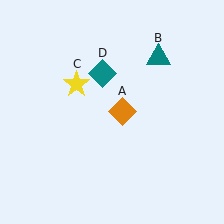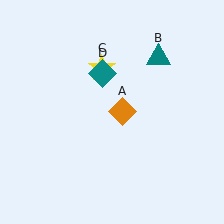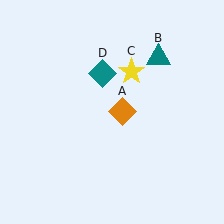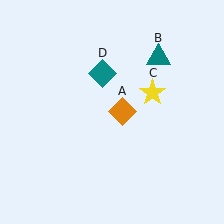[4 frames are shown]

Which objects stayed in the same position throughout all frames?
Orange diamond (object A) and teal triangle (object B) and teal diamond (object D) remained stationary.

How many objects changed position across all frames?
1 object changed position: yellow star (object C).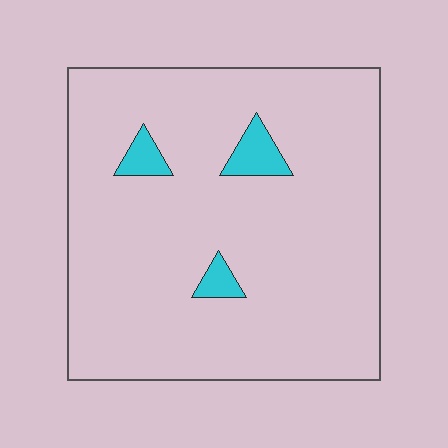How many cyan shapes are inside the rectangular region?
3.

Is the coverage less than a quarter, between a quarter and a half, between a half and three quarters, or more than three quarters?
Less than a quarter.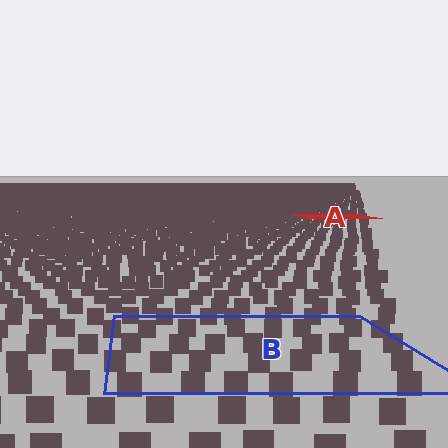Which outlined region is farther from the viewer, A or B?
Region A is farther from the viewer — the texture elements inside it appear smaller and more densely packed.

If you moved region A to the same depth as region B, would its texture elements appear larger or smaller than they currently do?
They would appear larger. At a closer depth, the same texture elements are projected at a bigger on-screen size.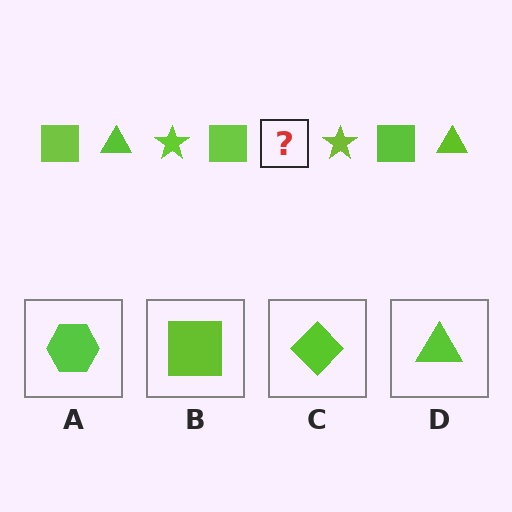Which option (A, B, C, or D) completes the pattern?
D.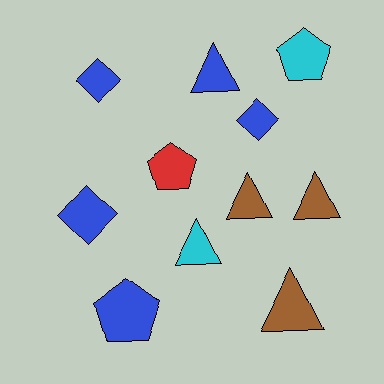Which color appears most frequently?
Blue, with 5 objects.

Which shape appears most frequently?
Triangle, with 5 objects.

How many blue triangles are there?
There is 1 blue triangle.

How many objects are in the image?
There are 11 objects.